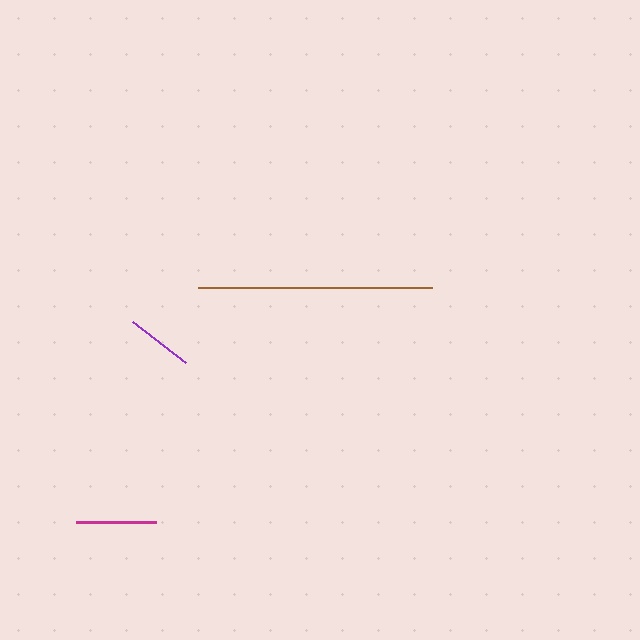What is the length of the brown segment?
The brown segment is approximately 234 pixels long.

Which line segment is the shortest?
The purple line is the shortest at approximately 67 pixels.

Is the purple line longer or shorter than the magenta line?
The magenta line is longer than the purple line.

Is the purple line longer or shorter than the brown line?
The brown line is longer than the purple line.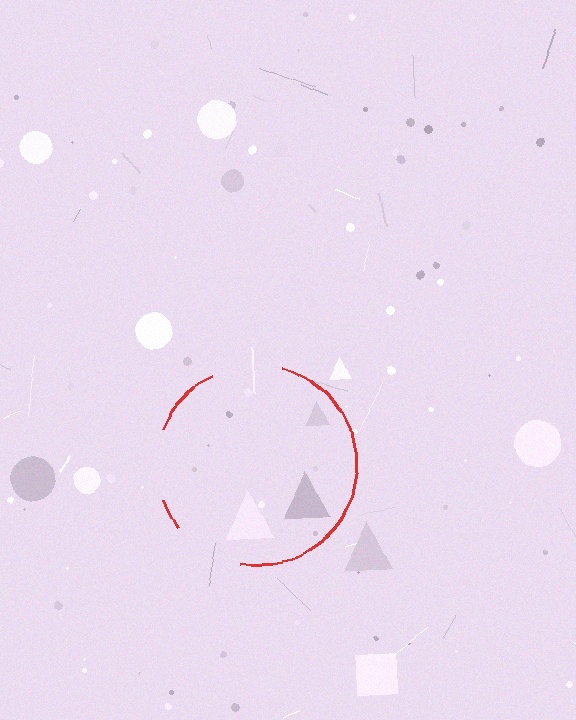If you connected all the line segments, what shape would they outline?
They would outline a circle.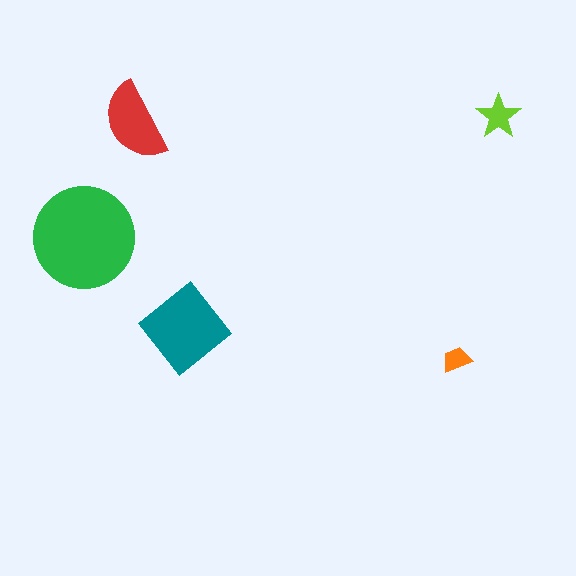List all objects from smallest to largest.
The orange trapezoid, the lime star, the red semicircle, the teal diamond, the green circle.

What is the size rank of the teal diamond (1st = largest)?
2nd.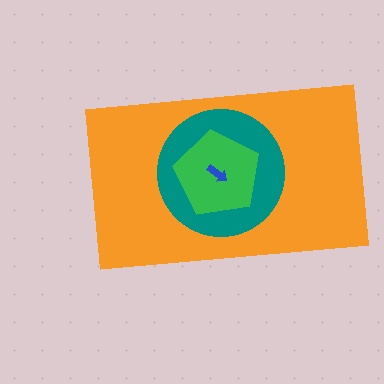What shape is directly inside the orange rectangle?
The teal circle.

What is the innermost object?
The blue arrow.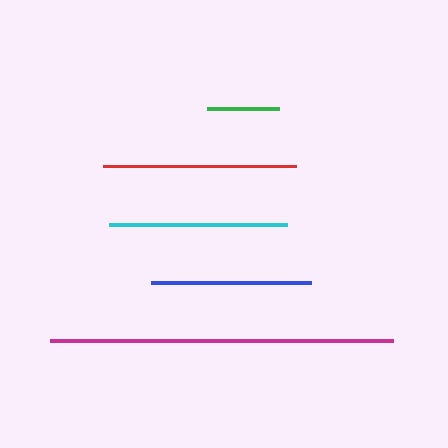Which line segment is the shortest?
The green line is the shortest at approximately 73 pixels.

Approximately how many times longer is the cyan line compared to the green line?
The cyan line is approximately 2.4 times the length of the green line.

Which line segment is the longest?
The magenta line is the longest at approximately 343 pixels.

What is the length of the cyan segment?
The cyan segment is approximately 178 pixels long.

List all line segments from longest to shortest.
From longest to shortest: magenta, red, cyan, blue, green.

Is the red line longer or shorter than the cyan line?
The red line is longer than the cyan line.